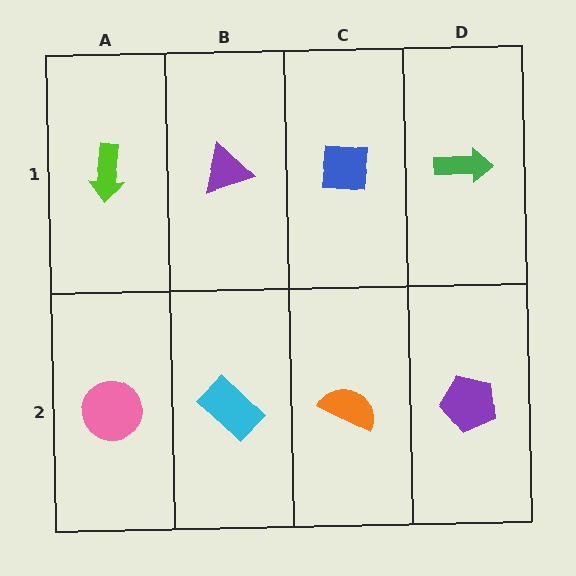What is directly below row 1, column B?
A cyan rectangle.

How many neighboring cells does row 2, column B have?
3.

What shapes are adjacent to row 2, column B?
A purple triangle (row 1, column B), a pink circle (row 2, column A), an orange semicircle (row 2, column C).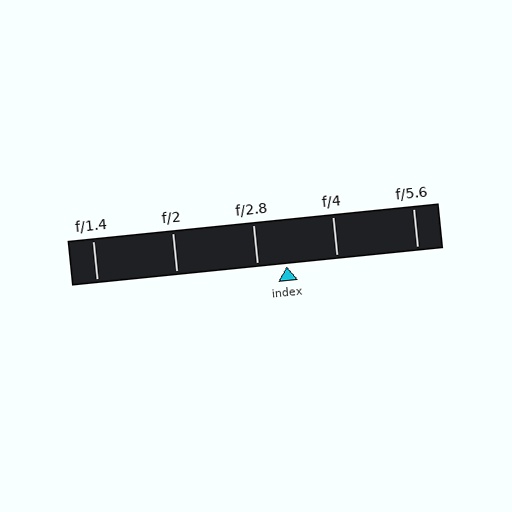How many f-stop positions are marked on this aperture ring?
There are 5 f-stop positions marked.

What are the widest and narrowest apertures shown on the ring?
The widest aperture shown is f/1.4 and the narrowest is f/5.6.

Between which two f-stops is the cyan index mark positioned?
The index mark is between f/2.8 and f/4.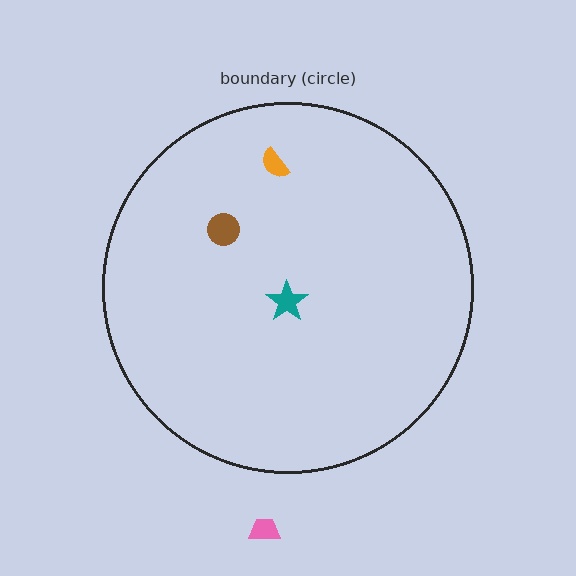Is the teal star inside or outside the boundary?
Inside.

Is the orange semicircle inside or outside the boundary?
Inside.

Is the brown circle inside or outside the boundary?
Inside.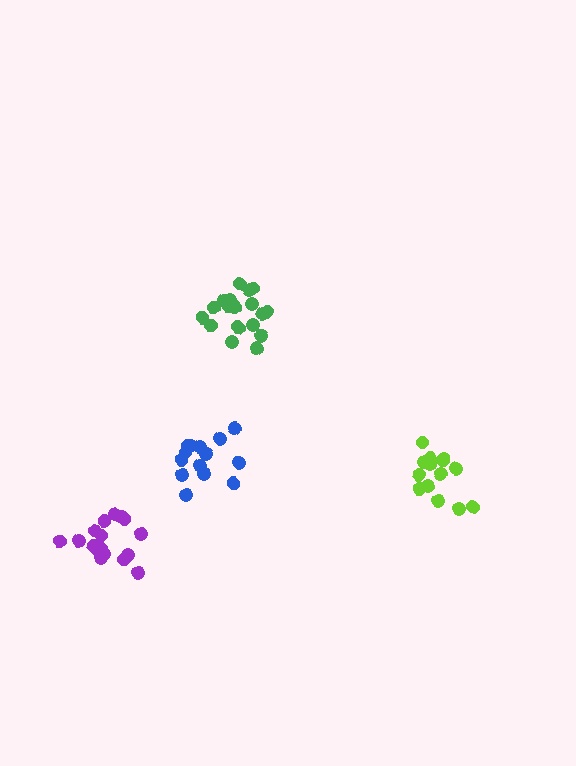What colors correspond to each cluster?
The clusters are colored: purple, lime, green, blue.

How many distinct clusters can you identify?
There are 4 distinct clusters.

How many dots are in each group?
Group 1: 20 dots, Group 2: 14 dots, Group 3: 20 dots, Group 4: 14 dots (68 total).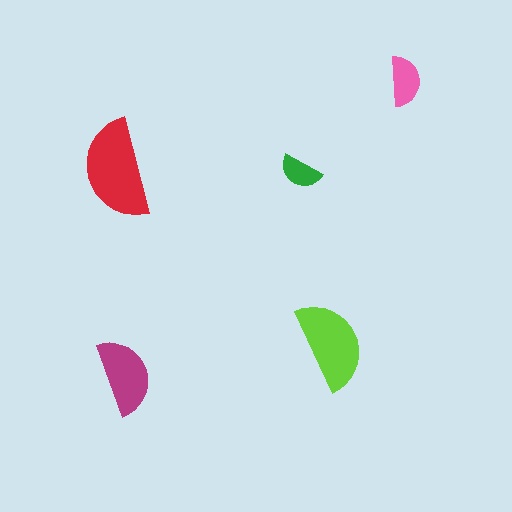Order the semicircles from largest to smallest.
the red one, the lime one, the magenta one, the pink one, the green one.